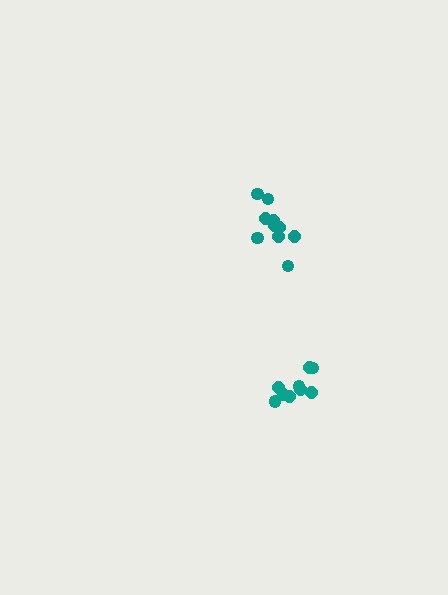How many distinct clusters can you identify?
There are 2 distinct clusters.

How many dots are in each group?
Group 1: 10 dots, Group 2: 9 dots (19 total).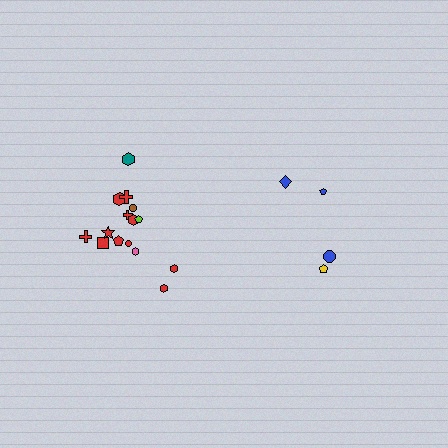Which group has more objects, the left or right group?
The left group.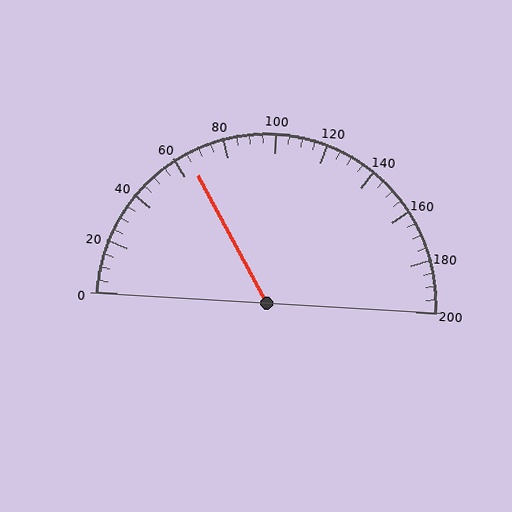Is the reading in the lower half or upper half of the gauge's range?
The reading is in the lower half of the range (0 to 200).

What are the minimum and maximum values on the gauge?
The gauge ranges from 0 to 200.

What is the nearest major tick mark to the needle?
The nearest major tick mark is 60.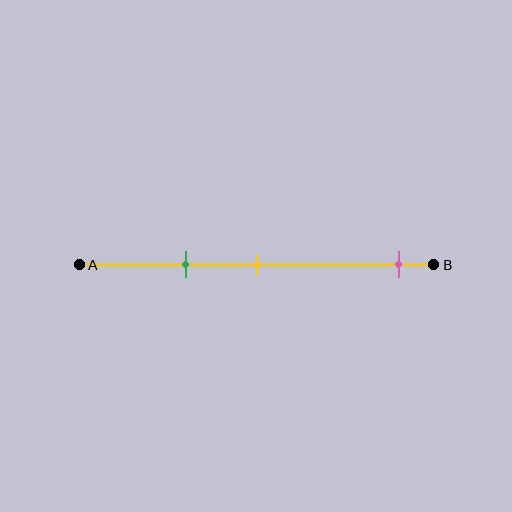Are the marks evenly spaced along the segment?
No, the marks are not evenly spaced.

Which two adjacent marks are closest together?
The green and yellow marks are the closest adjacent pair.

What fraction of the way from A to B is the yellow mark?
The yellow mark is approximately 50% (0.5) of the way from A to B.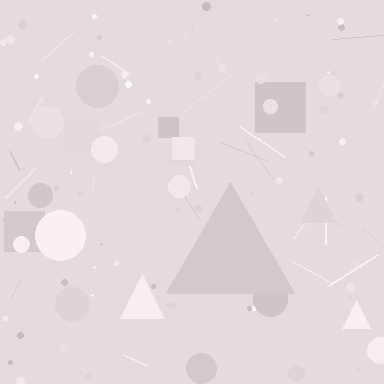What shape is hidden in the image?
A triangle is hidden in the image.